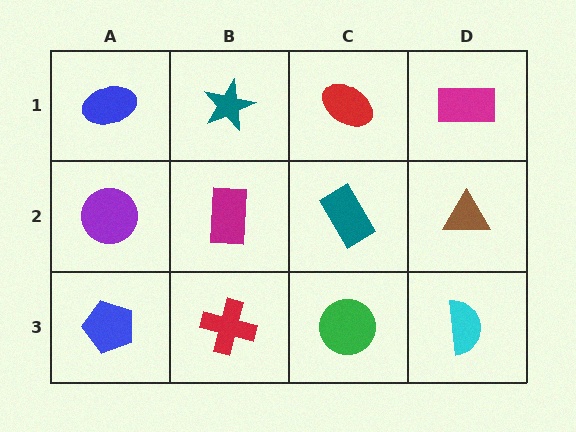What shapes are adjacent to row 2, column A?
A blue ellipse (row 1, column A), a blue pentagon (row 3, column A), a magenta rectangle (row 2, column B).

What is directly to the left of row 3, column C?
A red cross.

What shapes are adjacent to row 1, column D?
A brown triangle (row 2, column D), a red ellipse (row 1, column C).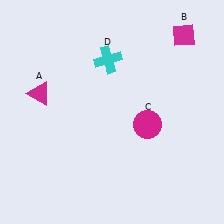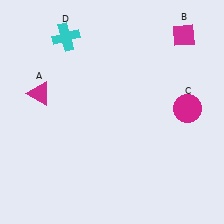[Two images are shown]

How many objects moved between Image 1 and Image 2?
2 objects moved between the two images.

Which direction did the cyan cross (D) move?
The cyan cross (D) moved left.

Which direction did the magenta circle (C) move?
The magenta circle (C) moved right.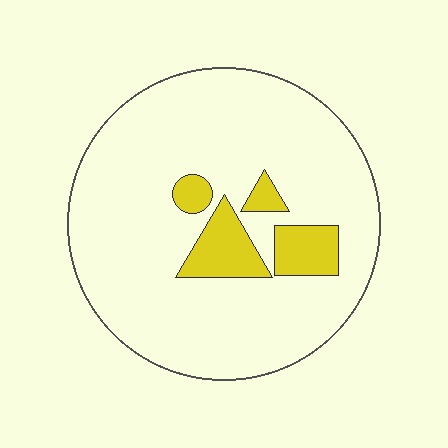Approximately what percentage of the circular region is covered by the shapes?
Approximately 15%.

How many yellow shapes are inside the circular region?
4.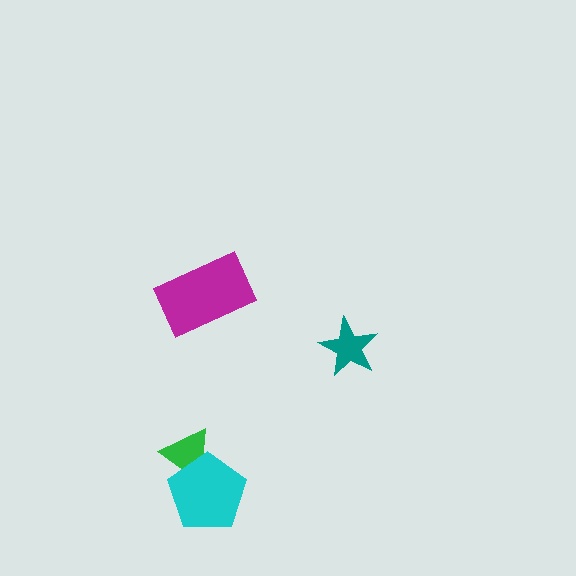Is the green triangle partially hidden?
Yes, it is partially covered by another shape.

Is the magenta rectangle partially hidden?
No, no other shape covers it.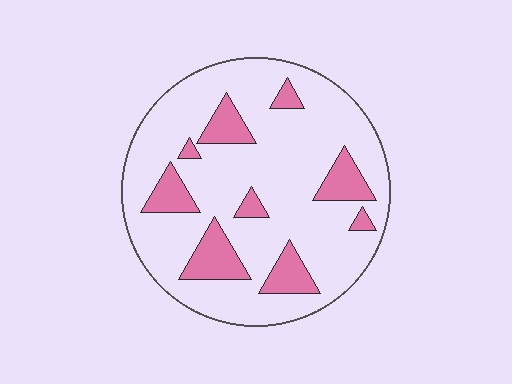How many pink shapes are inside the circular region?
9.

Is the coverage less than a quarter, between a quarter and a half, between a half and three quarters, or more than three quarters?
Less than a quarter.